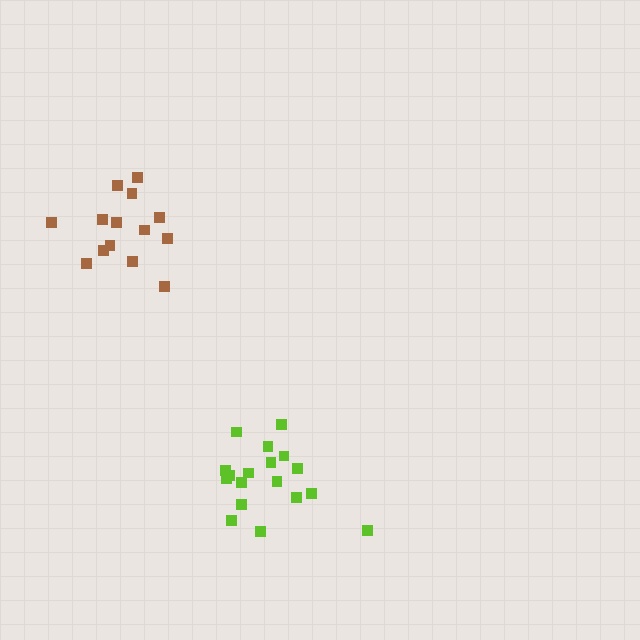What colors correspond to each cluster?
The clusters are colored: brown, lime.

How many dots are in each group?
Group 1: 14 dots, Group 2: 18 dots (32 total).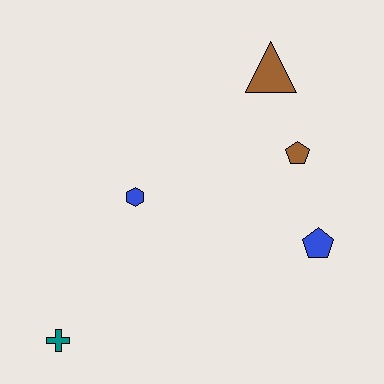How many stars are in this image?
There are no stars.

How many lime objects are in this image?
There are no lime objects.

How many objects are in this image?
There are 5 objects.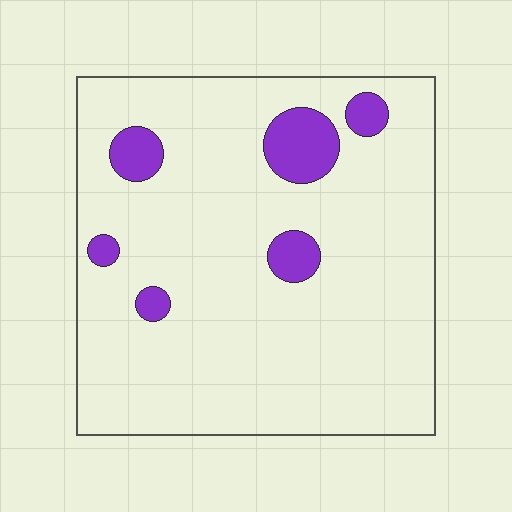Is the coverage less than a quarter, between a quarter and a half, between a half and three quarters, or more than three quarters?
Less than a quarter.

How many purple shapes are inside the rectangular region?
6.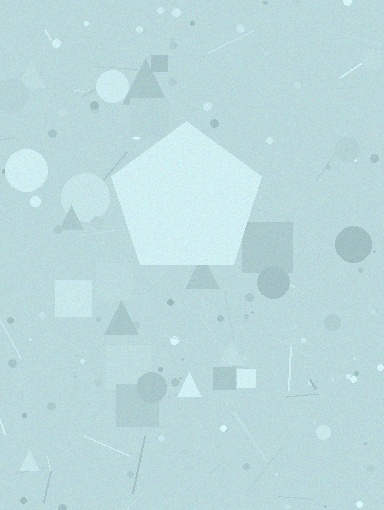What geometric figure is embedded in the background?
A pentagon is embedded in the background.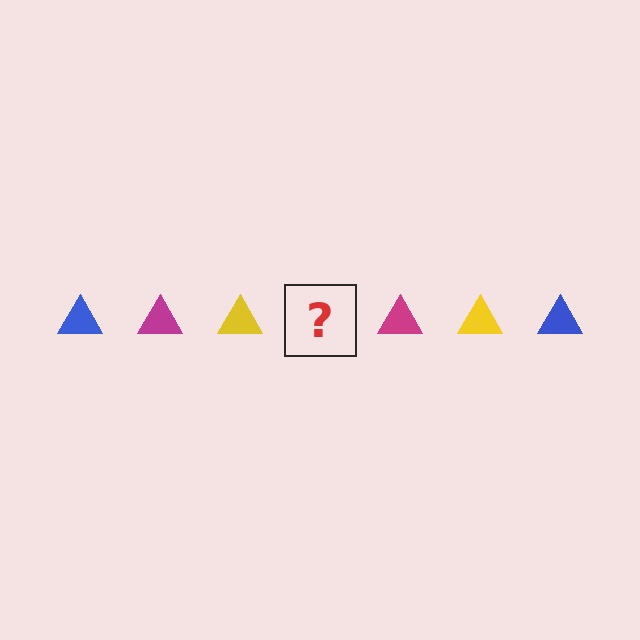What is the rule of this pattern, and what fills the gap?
The rule is that the pattern cycles through blue, magenta, yellow triangles. The gap should be filled with a blue triangle.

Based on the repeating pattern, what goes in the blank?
The blank should be a blue triangle.